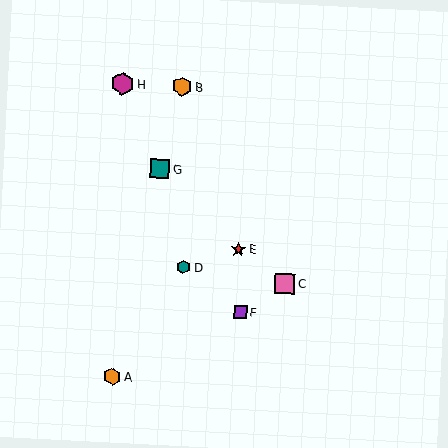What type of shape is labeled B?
Shape B is an orange hexagon.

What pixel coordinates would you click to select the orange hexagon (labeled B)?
Click at (182, 86) to select the orange hexagon B.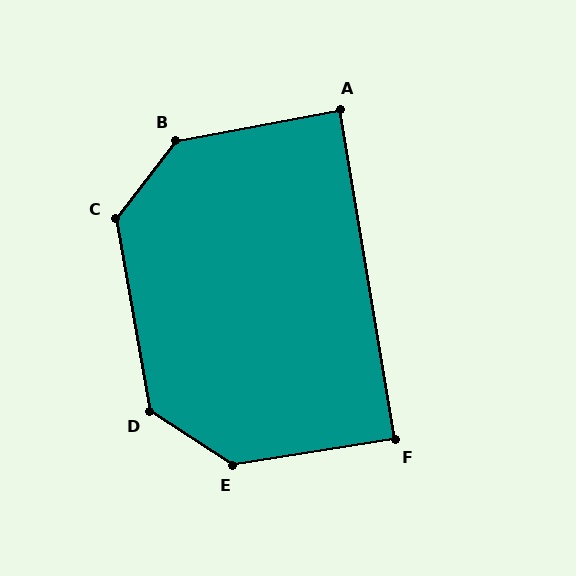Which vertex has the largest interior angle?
E, at approximately 138 degrees.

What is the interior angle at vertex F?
Approximately 90 degrees (approximately right).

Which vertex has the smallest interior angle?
A, at approximately 89 degrees.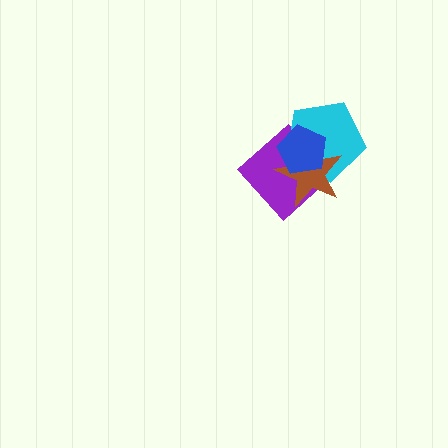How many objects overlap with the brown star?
3 objects overlap with the brown star.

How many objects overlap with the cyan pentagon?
3 objects overlap with the cyan pentagon.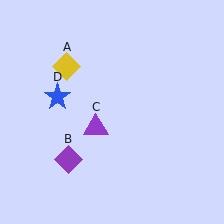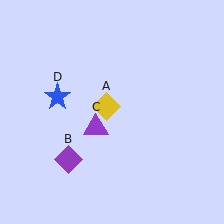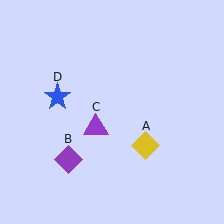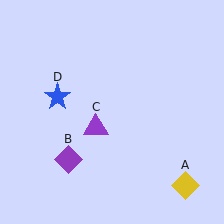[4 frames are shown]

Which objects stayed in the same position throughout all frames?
Purple diamond (object B) and purple triangle (object C) and blue star (object D) remained stationary.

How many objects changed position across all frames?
1 object changed position: yellow diamond (object A).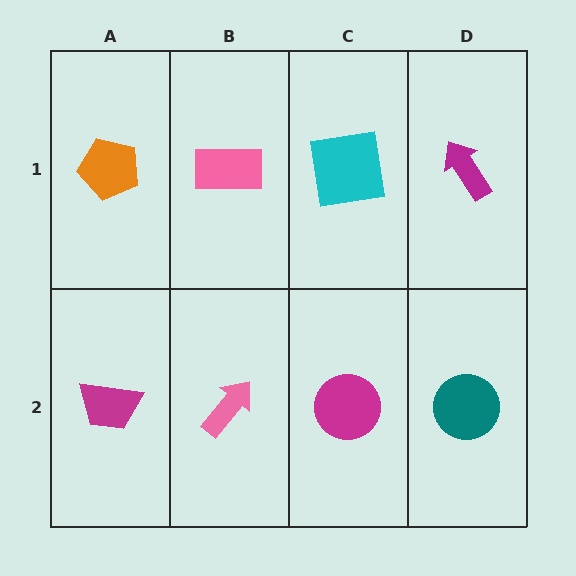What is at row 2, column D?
A teal circle.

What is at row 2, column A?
A magenta trapezoid.